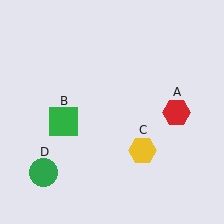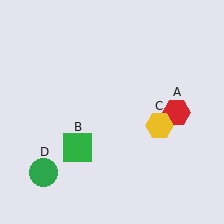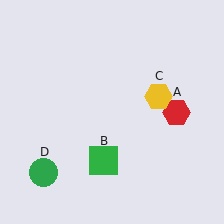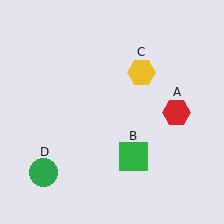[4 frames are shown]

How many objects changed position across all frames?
2 objects changed position: green square (object B), yellow hexagon (object C).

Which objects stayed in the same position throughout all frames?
Red hexagon (object A) and green circle (object D) remained stationary.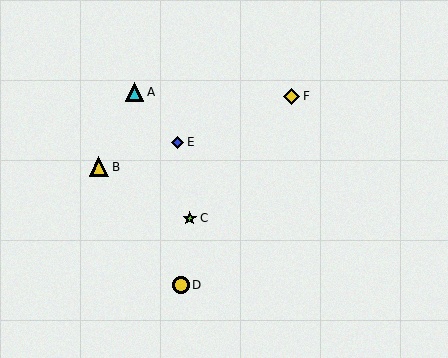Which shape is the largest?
The yellow triangle (labeled B) is the largest.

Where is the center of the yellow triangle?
The center of the yellow triangle is at (99, 167).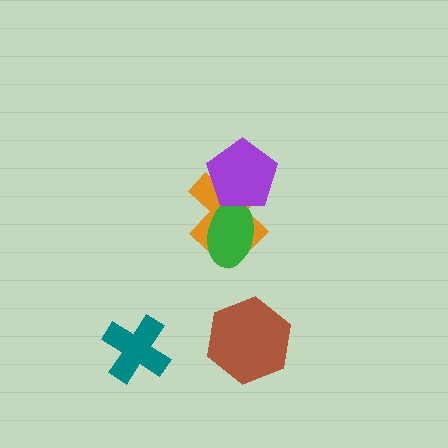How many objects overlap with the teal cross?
0 objects overlap with the teal cross.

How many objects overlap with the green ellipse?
2 objects overlap with the green ellipse.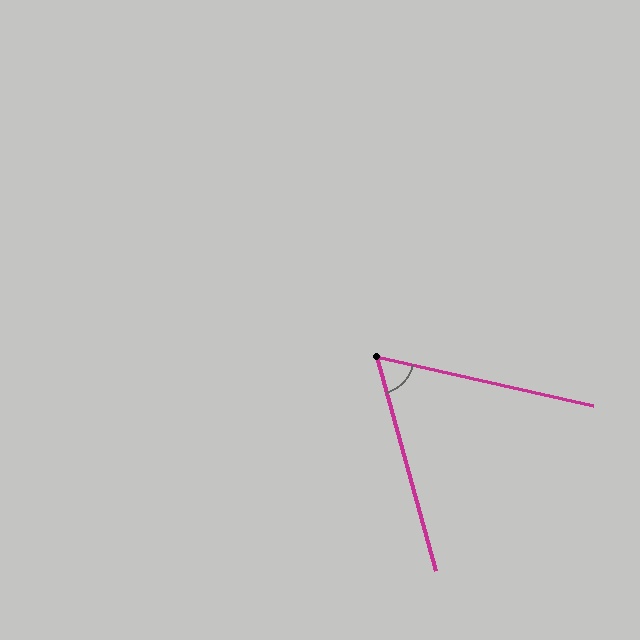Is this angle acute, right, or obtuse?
It is acute.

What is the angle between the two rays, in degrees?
Approximately 62 degrees.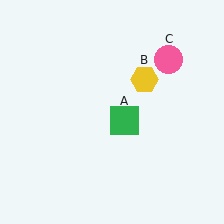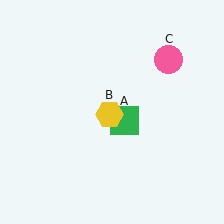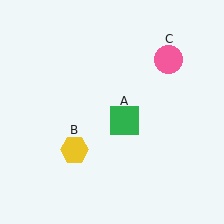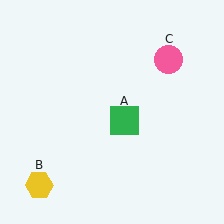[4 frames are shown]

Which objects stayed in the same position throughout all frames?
Green square (object A) and pink circle (object C) remained stationary.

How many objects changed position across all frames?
1 object changed position: yellow hexagon (object B).